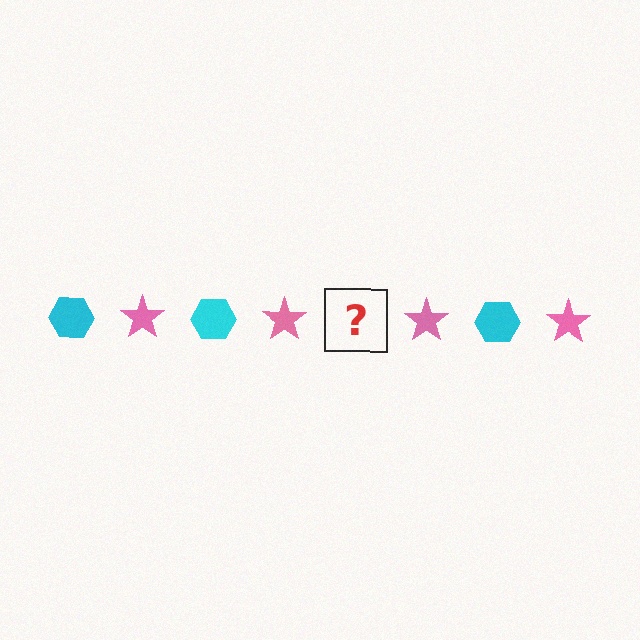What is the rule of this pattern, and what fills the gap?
The rule is that the pattern alternates between cyan hexagon and pink star. The gap should be filled with a cyan hexagon.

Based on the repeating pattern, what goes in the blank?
The blank should be a cyan hexagon.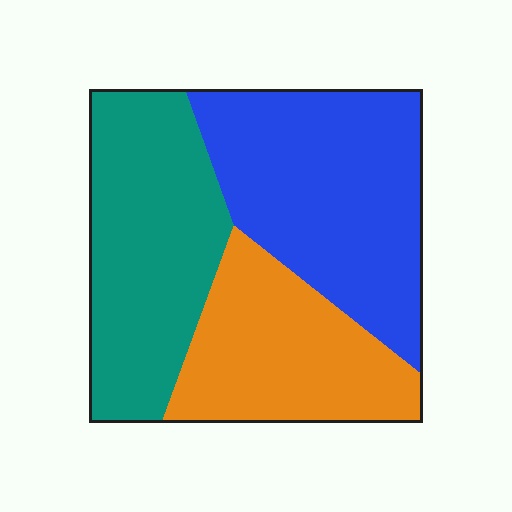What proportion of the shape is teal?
Teal takes up about one third (1/3) of the shape.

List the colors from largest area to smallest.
From largest to smallest: blue, teal, orange.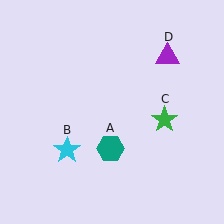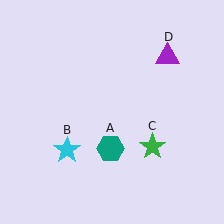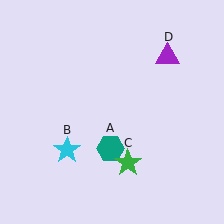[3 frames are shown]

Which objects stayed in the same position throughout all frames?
Teal hexagon (object A) and cyan star (object B) and purple triangle (object D) remained stationary.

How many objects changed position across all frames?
1 object changed position: green star (object C).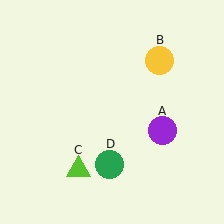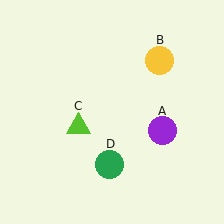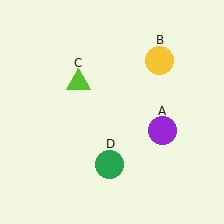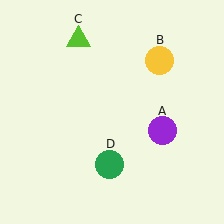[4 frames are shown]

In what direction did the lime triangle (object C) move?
The lime triangle (object C) moved up.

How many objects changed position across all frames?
1 object changed position: lime triangle (object C).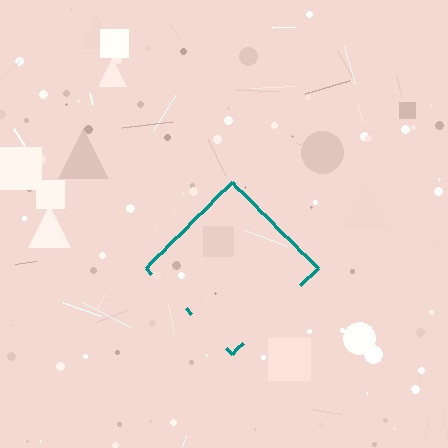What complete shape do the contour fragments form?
The contour fragments form a diamond.